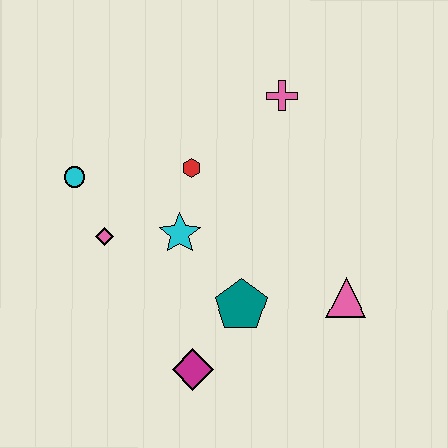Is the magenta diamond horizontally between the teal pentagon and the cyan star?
Yes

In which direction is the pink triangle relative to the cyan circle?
The pink triangle is to the right of the cyan circle.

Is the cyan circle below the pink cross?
Yes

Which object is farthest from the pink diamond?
The pink triangle is farthest from the pink diamond.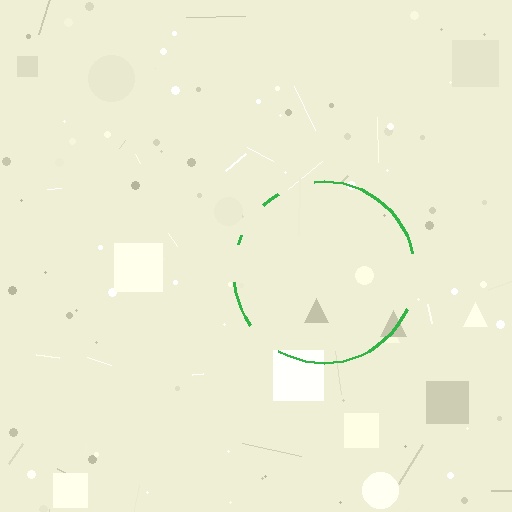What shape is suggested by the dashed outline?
The dashed outline suggests a circle.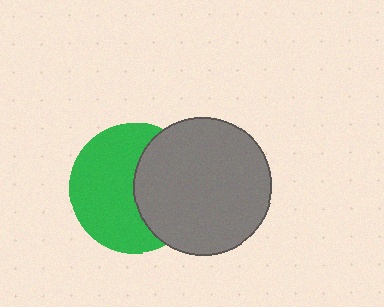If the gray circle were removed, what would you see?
You would see the complete green circle.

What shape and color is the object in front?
The object in front is a gray circle.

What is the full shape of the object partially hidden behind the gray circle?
The partially hidden object is a green circle.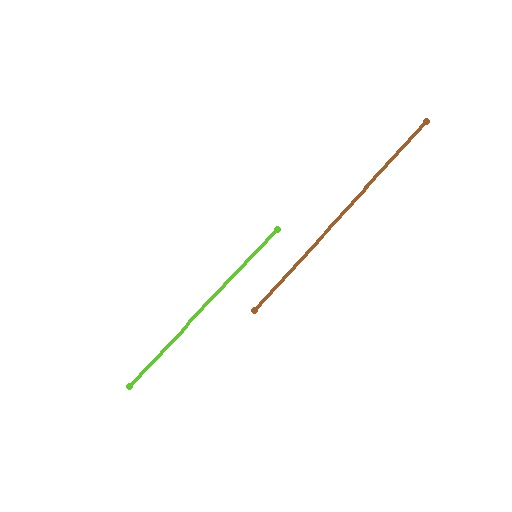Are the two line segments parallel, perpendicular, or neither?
Parallel — their directions differ by only 1.4°.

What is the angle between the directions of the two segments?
Approximately 1 degree.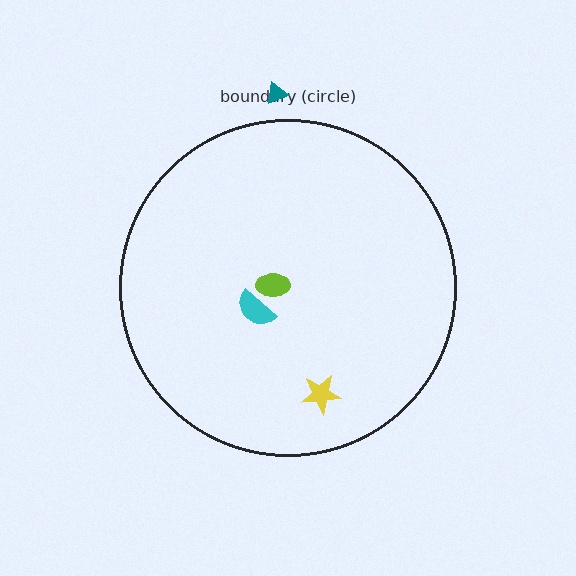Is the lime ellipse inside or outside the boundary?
Inside.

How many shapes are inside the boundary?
3 inside, 1 outside.